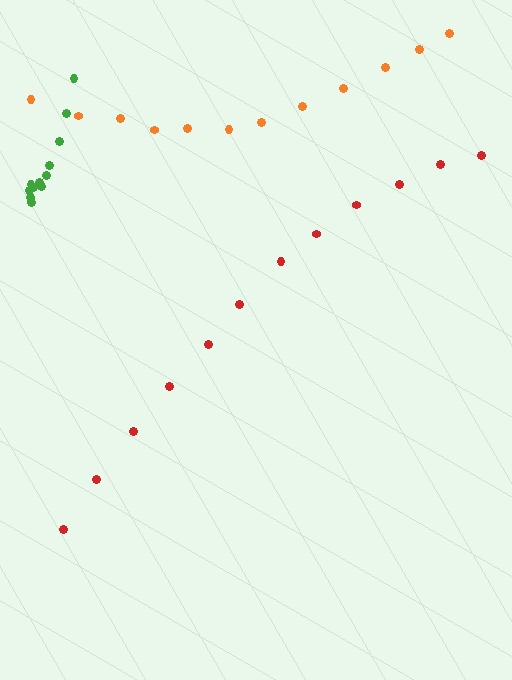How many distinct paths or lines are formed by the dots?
There are 3 distinct paths.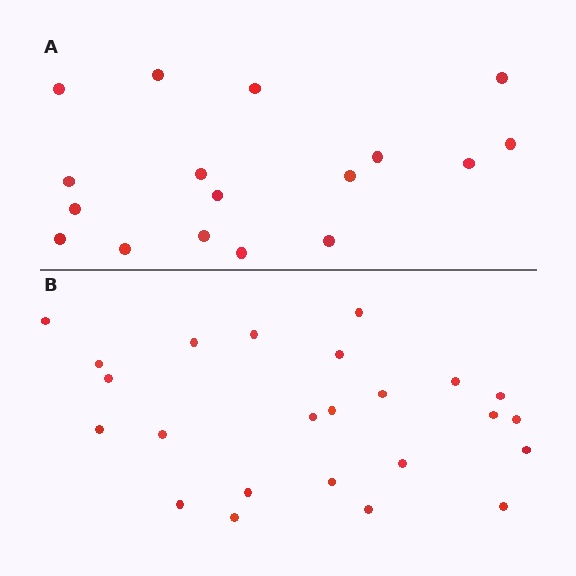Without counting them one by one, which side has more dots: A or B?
Region B (the bottom region) has more dots.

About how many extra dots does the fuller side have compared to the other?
Region B has roughly 8 or so more dots than region A.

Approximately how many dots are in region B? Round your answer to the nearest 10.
About 20 dots. (The exact count is 24, which rounds to 20.)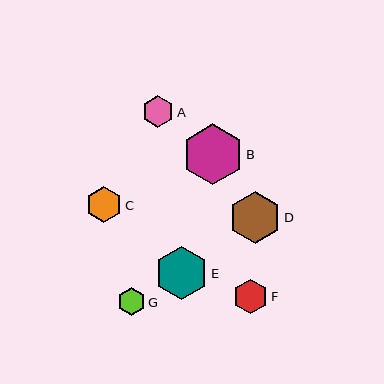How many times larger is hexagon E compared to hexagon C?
Hexagon E is approximately 1.5 times the size of hexagon C.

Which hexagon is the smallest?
Hexagon G is the smallest with a size of approximately 28 pixels.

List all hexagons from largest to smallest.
From largest to smallest: B, E, D, C, F, A, G.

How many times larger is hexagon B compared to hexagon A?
Hexagon B is approximately 1.9 times the size of hexagon A.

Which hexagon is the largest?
Hexagon B is the largest with a size of approximately 61 pixels.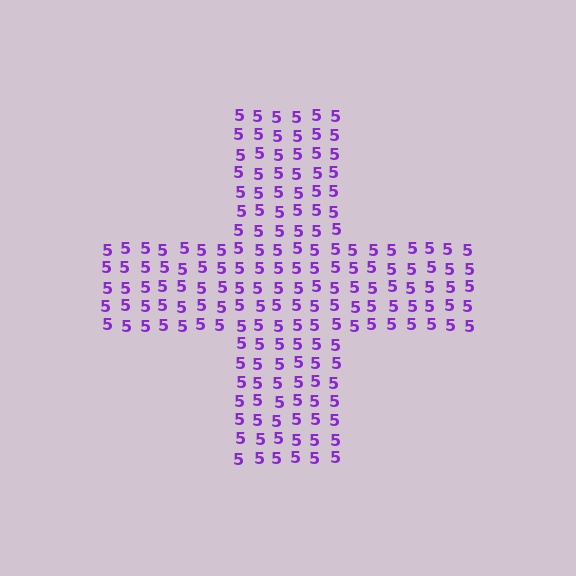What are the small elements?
The small elements are digit 5's.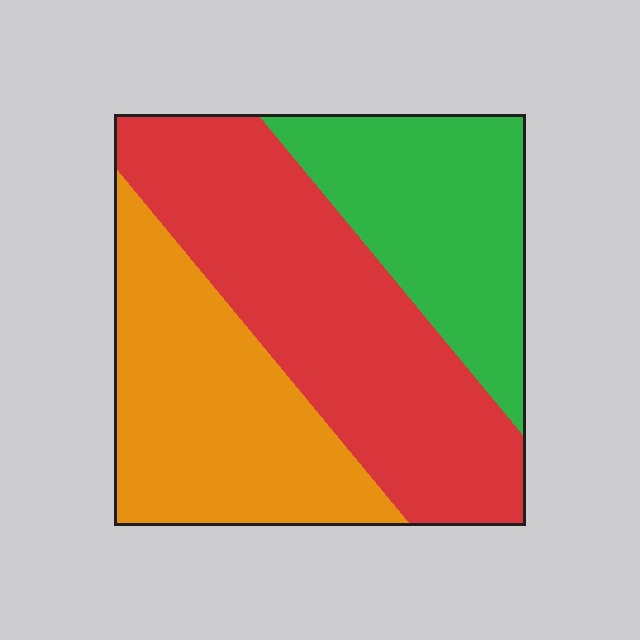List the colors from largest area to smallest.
From largest to smallest: red, orange, green.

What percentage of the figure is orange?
Orange takes up about one third (1/3) of the figure.